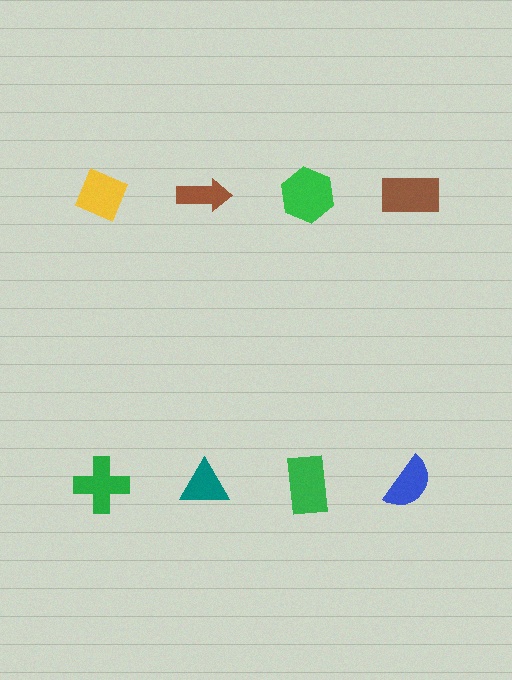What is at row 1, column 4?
A brown rectangle.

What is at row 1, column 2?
A brown arrow.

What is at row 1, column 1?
A yellow diamond.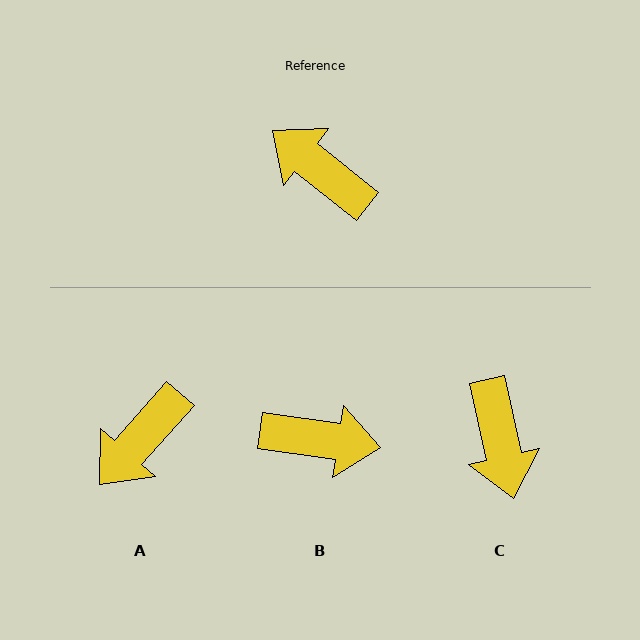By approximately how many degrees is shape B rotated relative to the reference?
Approximately 150 degrees clockwise.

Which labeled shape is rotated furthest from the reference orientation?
B, about 150 degrees away.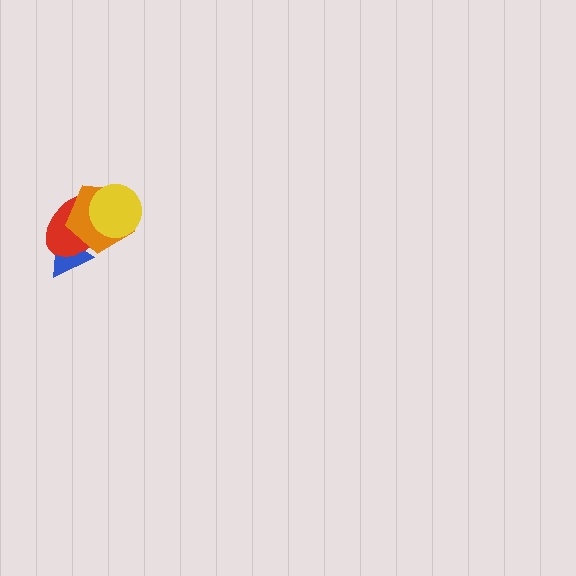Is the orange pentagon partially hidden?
Yes, it is partially covered by another shape.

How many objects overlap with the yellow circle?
2 objects overlap with the yellow circle.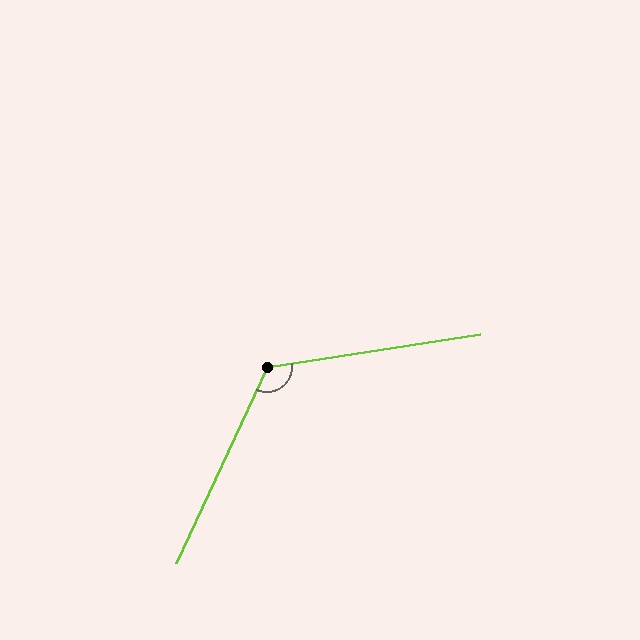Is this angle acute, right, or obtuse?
It is obtuse.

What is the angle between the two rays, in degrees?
Approximately 124 degrees.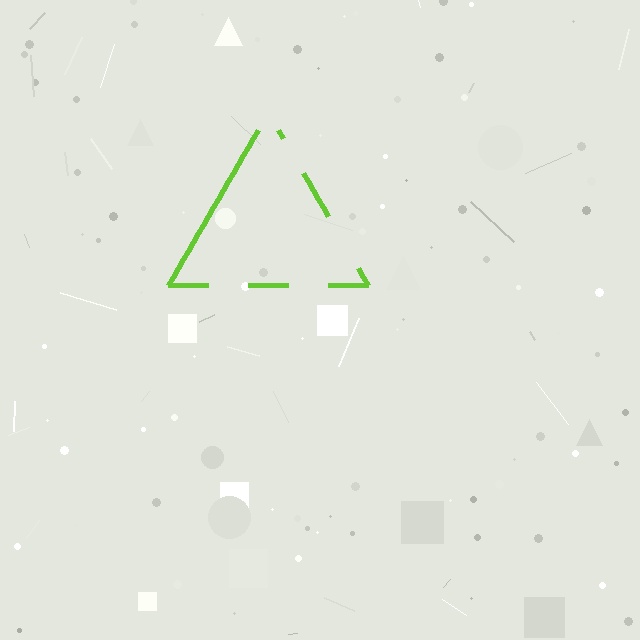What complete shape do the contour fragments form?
The contour fragments form a triangle.